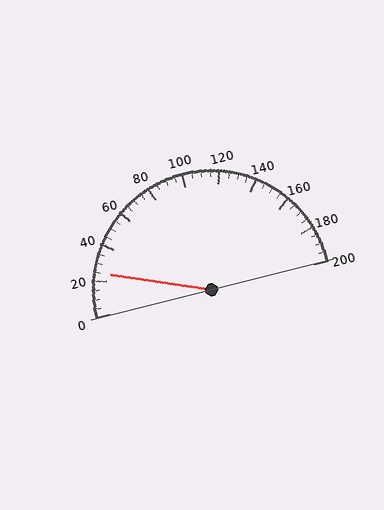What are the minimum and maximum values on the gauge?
The gauge ranges from 0 to 200.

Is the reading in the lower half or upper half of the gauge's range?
The reading is in the lower half of the range (0 to 200).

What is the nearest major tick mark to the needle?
The nearest major tick mark is 20.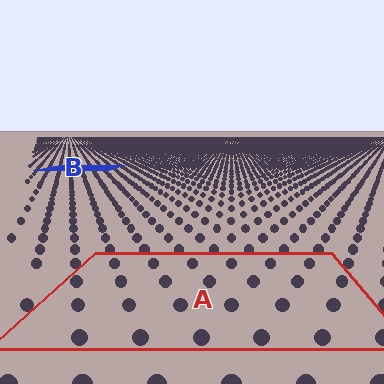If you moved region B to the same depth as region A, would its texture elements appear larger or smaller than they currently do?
They would appear larger. At a closer depth, the same texture elements are projected at a bigger on-screen size.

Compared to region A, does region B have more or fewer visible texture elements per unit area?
Region B has more texture elements per unit area — they are packed more densely because it is farther away.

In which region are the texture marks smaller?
The texture marks are smaller in region B, because it is farther away.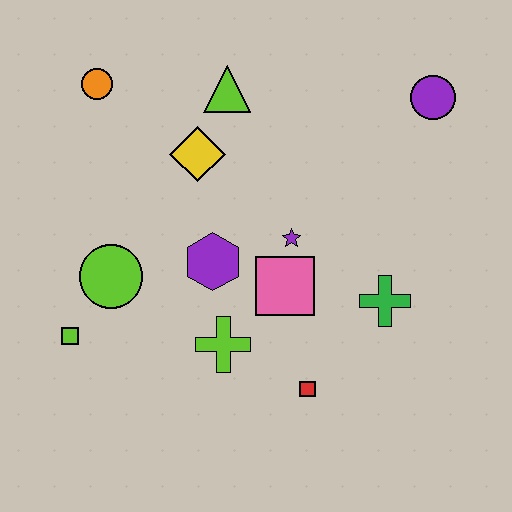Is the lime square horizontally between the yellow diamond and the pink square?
No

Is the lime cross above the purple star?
No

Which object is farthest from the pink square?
The orange circle is farthest from the pink square.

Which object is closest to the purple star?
The pink square is closest to the purple star.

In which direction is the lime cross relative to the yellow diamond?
The lime cross is below the yellow diamond.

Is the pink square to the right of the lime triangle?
Yes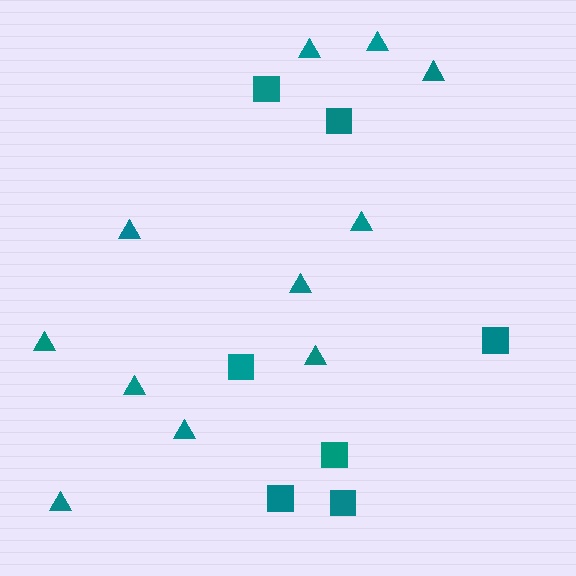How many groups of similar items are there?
There are 2 groups: one group of triangles (11) and one group of squares (7).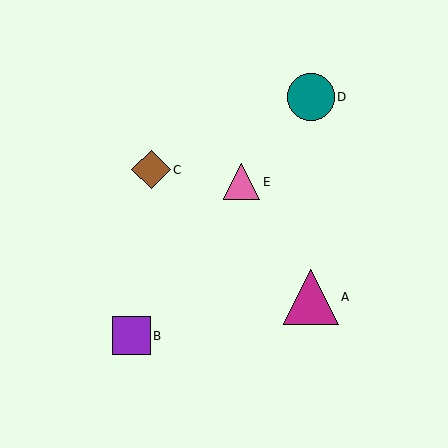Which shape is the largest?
The magenta triangle (labeled A) is the largest.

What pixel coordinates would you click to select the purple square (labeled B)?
Click at (131, 336) to select the purple square B.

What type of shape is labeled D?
Shape D is a teal circle.